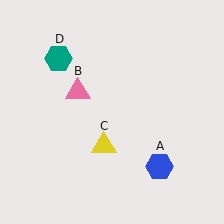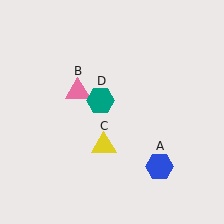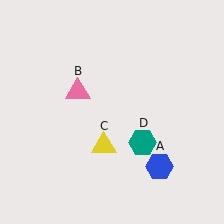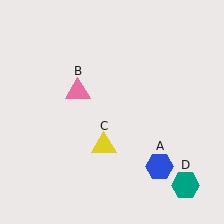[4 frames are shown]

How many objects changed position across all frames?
1 object changed position: teal hexagon (object D).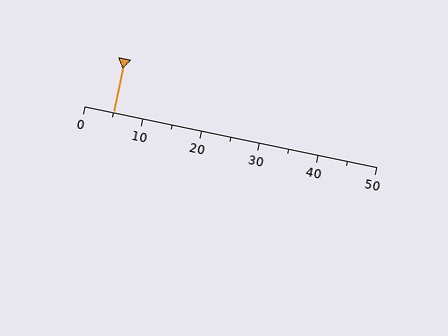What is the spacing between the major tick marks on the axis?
The major ticks are spaced 10 apart.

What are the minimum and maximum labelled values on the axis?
The axis runs from 0 to 50.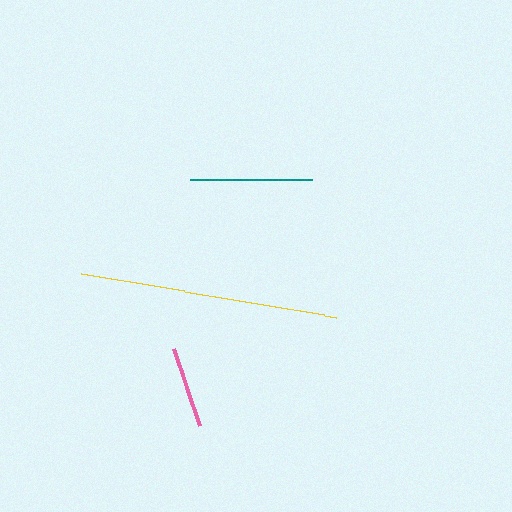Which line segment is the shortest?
The pink line is the shortest at approximately 80 pixels.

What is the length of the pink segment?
The pink segment is approximately 80 pixels long.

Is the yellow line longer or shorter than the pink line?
The yellow line is longer than the pink line.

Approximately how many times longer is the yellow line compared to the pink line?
The yellow line is approximately 3.2 times the length of the pink line.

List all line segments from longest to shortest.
From longest to shortest: yellow, teal, pink.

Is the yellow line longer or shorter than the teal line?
The yellow line is longer than the teal line.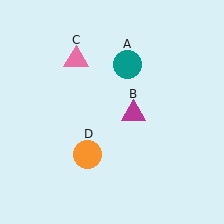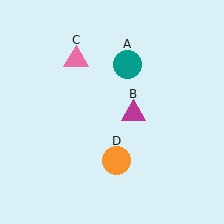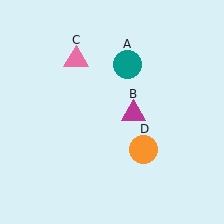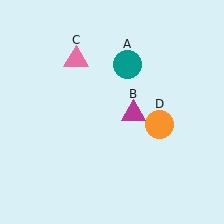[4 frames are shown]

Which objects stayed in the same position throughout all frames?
Teal circle (object A) and magenta triangle (object B) and pink triangle (object C) remained stationary.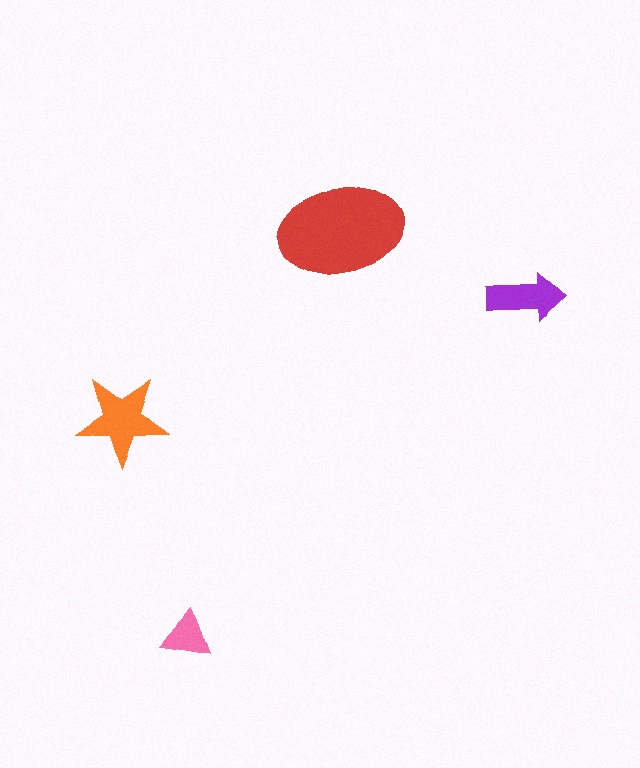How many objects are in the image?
There are 4 objects in the image.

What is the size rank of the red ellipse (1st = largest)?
1st.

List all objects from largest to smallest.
The red ellipse, the orange star, the purple arrow, the pink triangle.